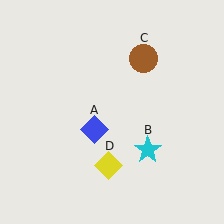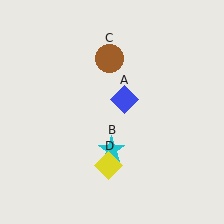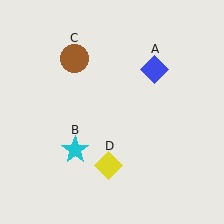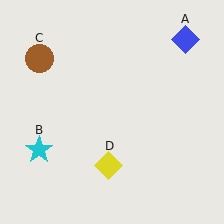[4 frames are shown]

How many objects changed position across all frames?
3 objects changed position: blue diamond (object A), cyan star (object B), brown circle (object C).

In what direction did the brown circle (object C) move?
The brown circle (object C) moved left.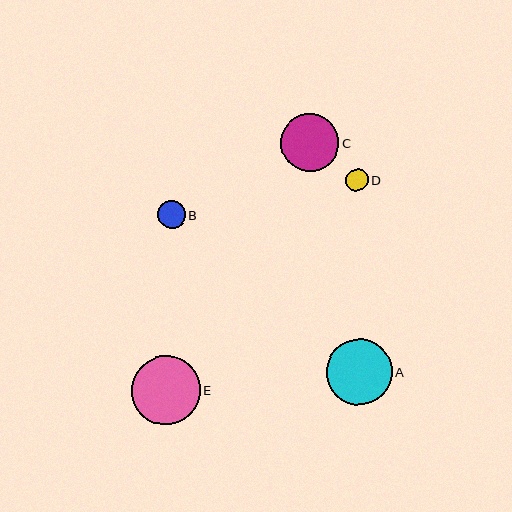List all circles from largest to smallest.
From largest to smallest: E, A, C, B, D.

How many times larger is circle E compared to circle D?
Circle E is approximately 3.0 times the size of circle D.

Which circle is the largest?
Circle E is the largest with a size of approximately 69 pixels.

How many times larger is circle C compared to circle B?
Circle C is approximately 2.1 times the size of circle B.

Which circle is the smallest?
Circle D is the smallest with a size of approximately 23 pixels.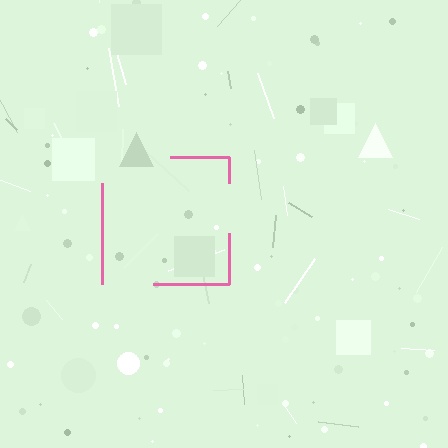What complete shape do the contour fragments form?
The contour fragments form a square.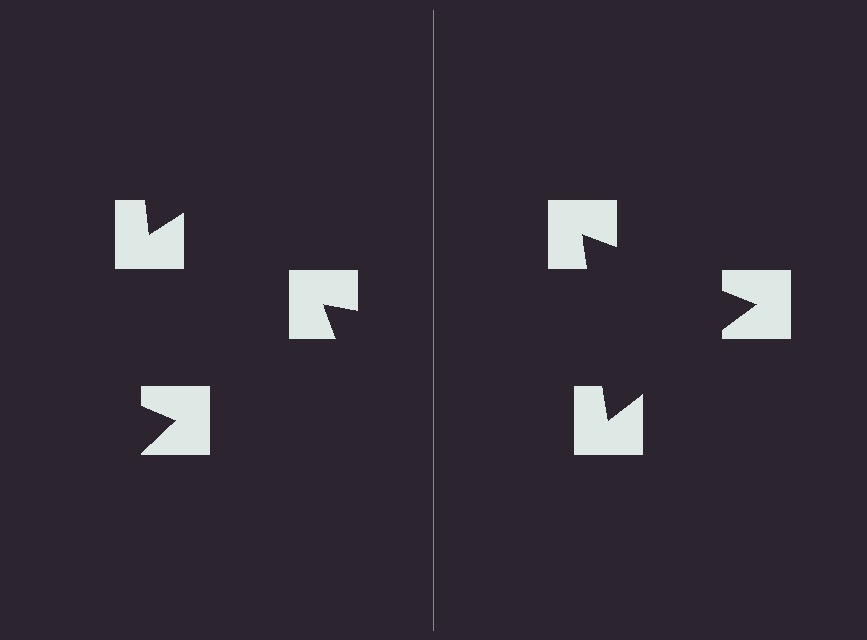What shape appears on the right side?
An illusory triangle.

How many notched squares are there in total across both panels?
6 — 3 on each side.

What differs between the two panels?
The notched squares are positioned identically on both sides; only the wedge orientations differ. On the right they align to a triangle; on the left they are misaligned.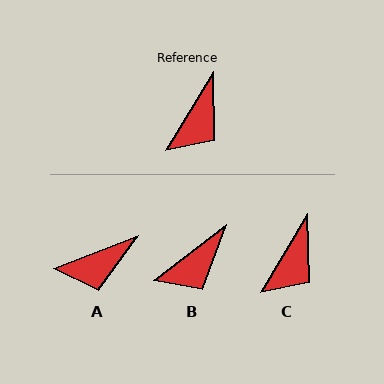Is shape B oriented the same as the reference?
No, it is off by about 22 degrees.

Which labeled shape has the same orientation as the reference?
C.